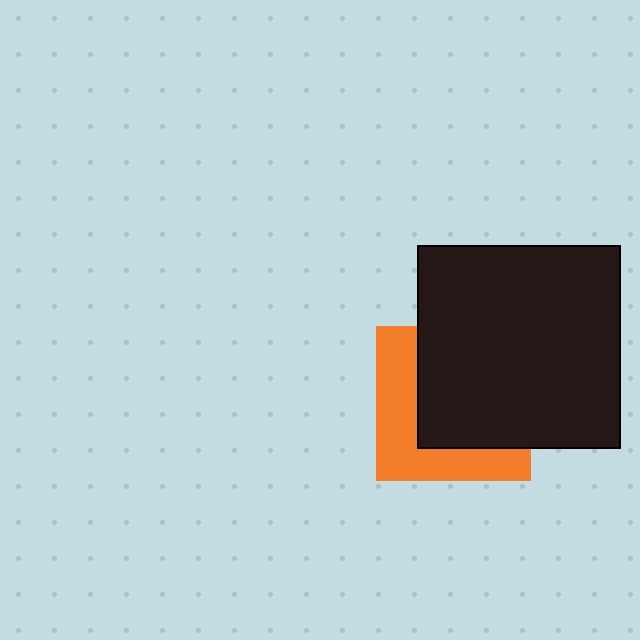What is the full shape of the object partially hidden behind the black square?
The partially hidden object is an orange square.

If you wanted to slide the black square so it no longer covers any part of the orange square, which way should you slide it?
Slide it toward the upper-right — that is the most direct way to separate the two shapes.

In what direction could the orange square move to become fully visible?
The orange square could move toward the lower-left. That would shift it out from behind the black square entirely.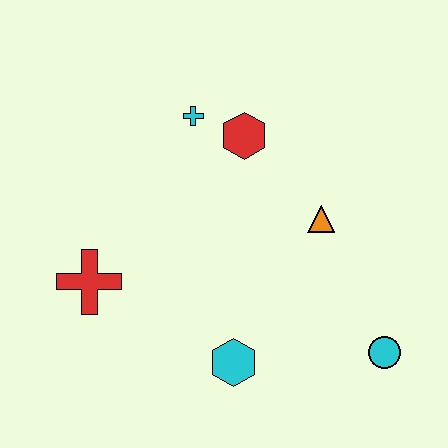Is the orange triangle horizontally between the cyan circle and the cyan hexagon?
Yes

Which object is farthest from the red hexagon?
The cyan circle is farthest from the red hexagon.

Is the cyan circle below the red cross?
Yes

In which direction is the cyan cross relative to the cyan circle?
The cyan cross is above the cyan circle.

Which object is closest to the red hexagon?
The cyan cross is closest to the red hexagon.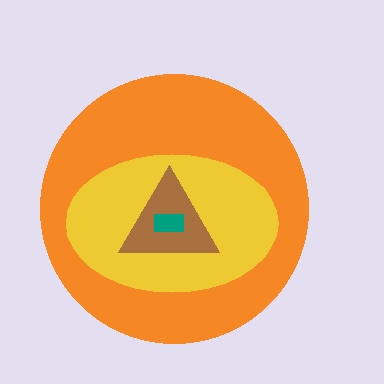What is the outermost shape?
The orange circle.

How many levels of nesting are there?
4.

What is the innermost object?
The teal rectangle.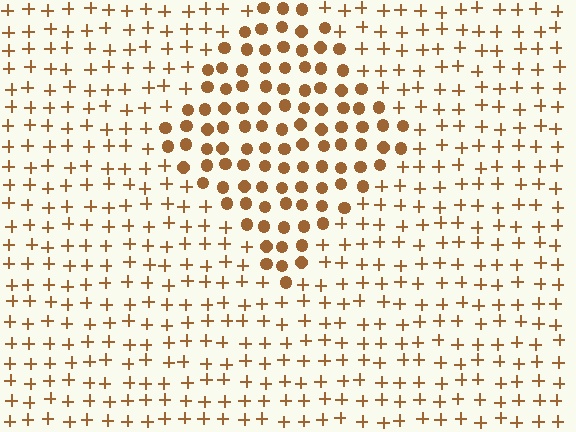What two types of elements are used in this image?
The image uses circles inside the diamond region and plus signs outside it.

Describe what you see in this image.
The image is filled with small brown elements arranged in a uniform grid. A diamond-shaped region contains circles, while the surrounding area contains plus signs. The boundary is defined purely by the change in element shape.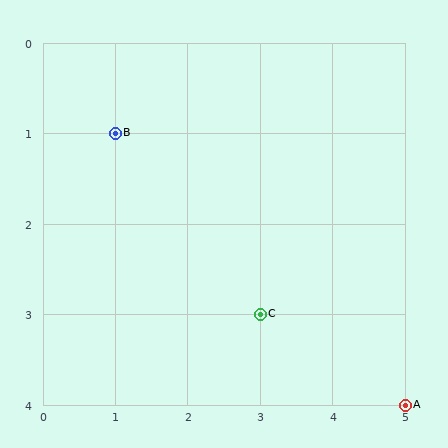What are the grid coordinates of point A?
Point A is at grid coordinates (5, 4).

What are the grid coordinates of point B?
Point B is at grid coordinates (1, 1).